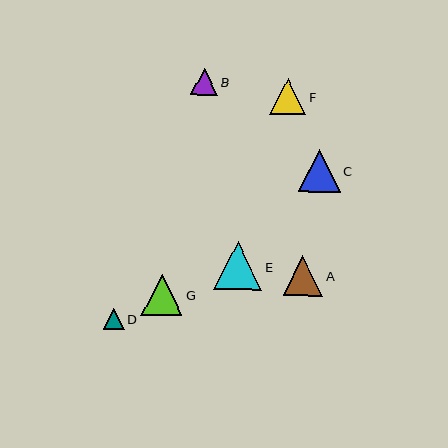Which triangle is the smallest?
Triangle D is the smallest with a size of approximately 21 pixels.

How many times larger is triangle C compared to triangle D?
Triangle C is approximately 2.0 times the size of triangle D.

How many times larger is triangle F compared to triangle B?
Triangle F is approximately 1.3 times the size of triangle B.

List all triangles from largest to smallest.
From largest to smallest: E, C, G, A, F, B, D.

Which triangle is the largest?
Triangle E is the largest with a size of approximately 49 pixels.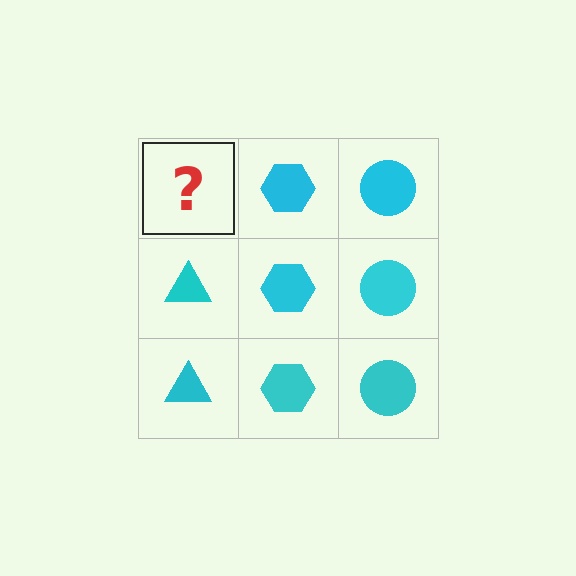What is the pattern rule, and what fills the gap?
The rule is that each column has a consistent shape. The gap should be filled with a cyan triangle.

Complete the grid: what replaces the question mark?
The question mark should be replaced with a cyan triangle.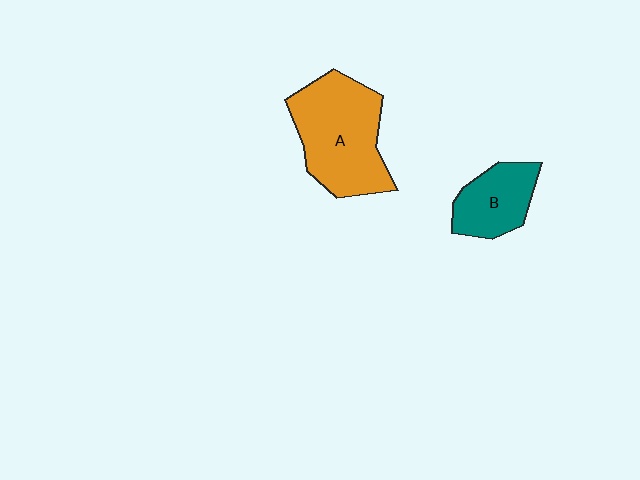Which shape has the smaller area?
Shape B (teal).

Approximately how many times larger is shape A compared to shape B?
Approximately 1.9 times.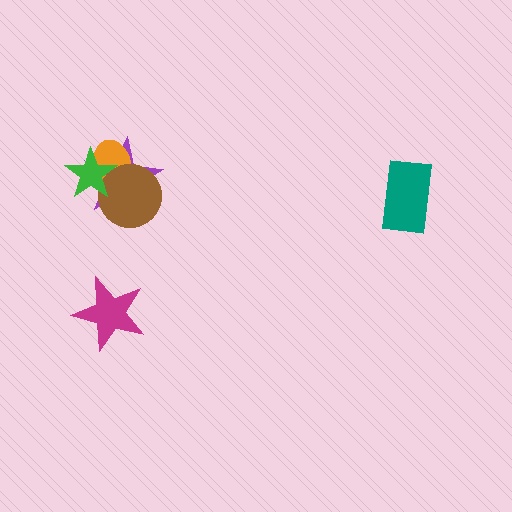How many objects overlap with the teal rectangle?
0 objects overlap with the teal rectangle.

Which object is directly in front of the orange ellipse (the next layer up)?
The brown circle is directly in front of the orange ellipse.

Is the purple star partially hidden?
Yes, it is partially covered by another shape.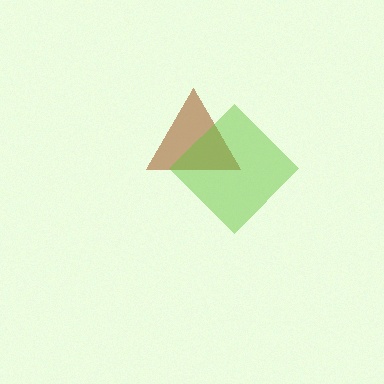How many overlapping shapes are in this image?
There are 2 overlapping shapes in the image.